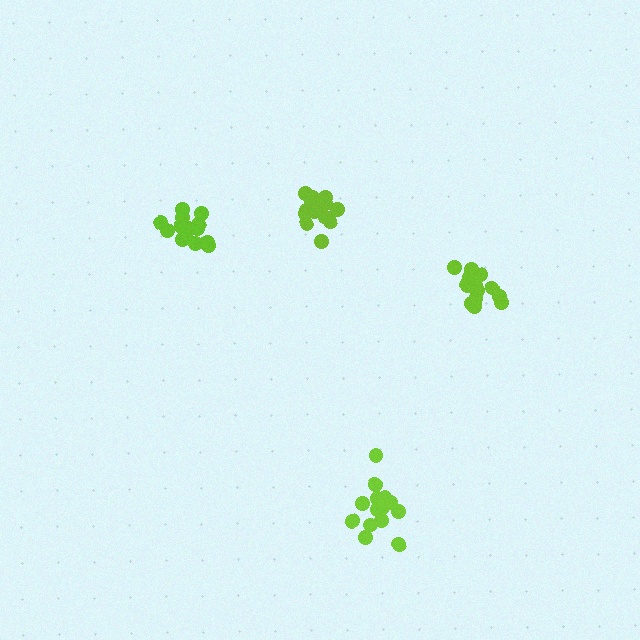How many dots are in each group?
Group 1: 15 dots, Group 2: 15 dots, Group 3: 14 dots, Group 4: 15 dots (59 total).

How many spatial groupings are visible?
There are 4 spatial groupings.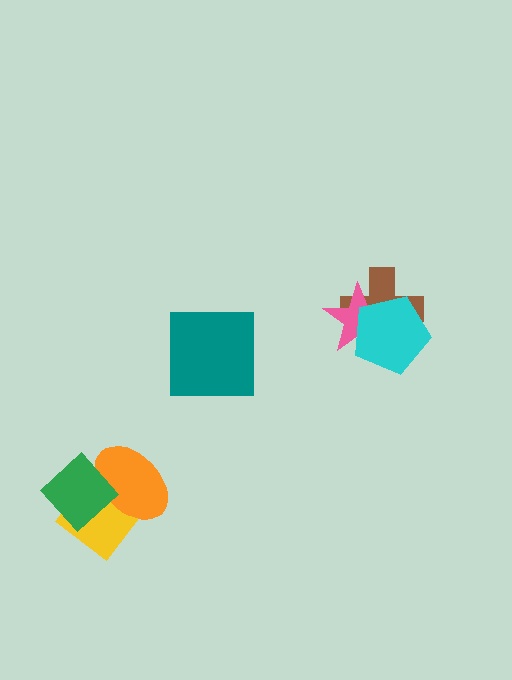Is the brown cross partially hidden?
Yes, it is partially covered by another shape.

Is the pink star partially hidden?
Yes, it is partially covered by another shape.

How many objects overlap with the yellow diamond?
2 objects overlap with the yellow diamond.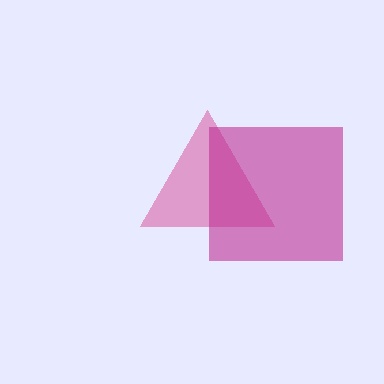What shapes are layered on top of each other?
The layered shapes are: a pink triangle, a magenta square.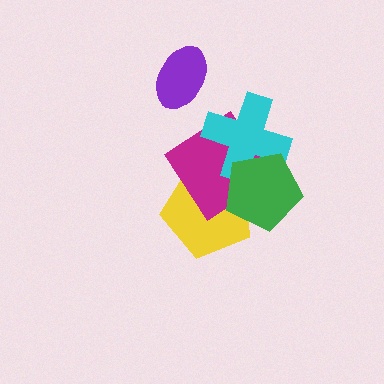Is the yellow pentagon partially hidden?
Yes, it is partially covered by another shape.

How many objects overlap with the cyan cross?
3 objects overlap with the cyan cross.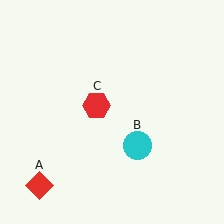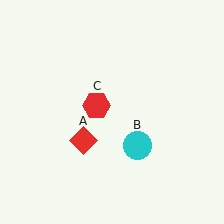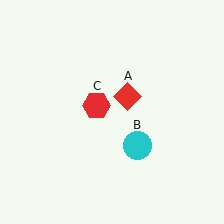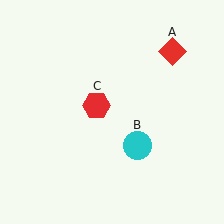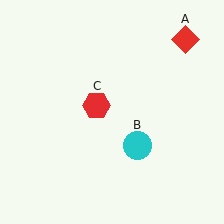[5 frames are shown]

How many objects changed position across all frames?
1 object changed position: red diamond (object A).